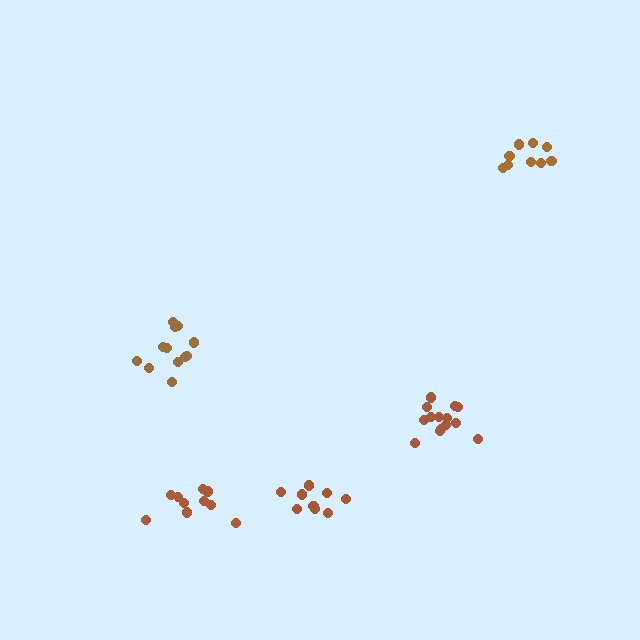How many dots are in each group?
Group 1: 12 dots, Group 2: 14 dots, Group 3: 9 dots, Group 4: 10 dots, Group 5: 9 dots (54 total).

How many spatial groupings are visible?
There are 5 spatial groupings.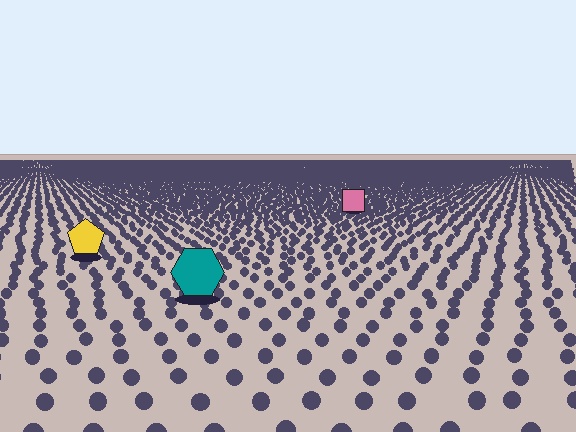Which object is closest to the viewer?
The teal hexagon is closest. The texture marks near it are larger and more spread out.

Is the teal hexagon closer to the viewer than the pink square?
Yes. The teal hexagon is closer — you can tell from the texture gradient: the ground texture is coarser near it.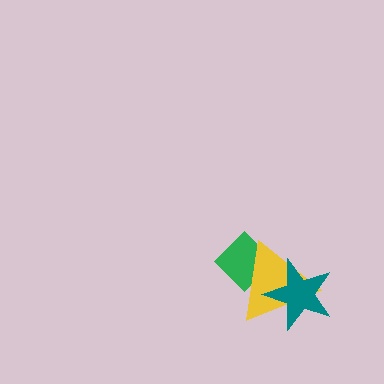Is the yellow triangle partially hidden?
Yes, it is partially covered by another shape.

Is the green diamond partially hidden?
Yes, it is partially covered by another shape.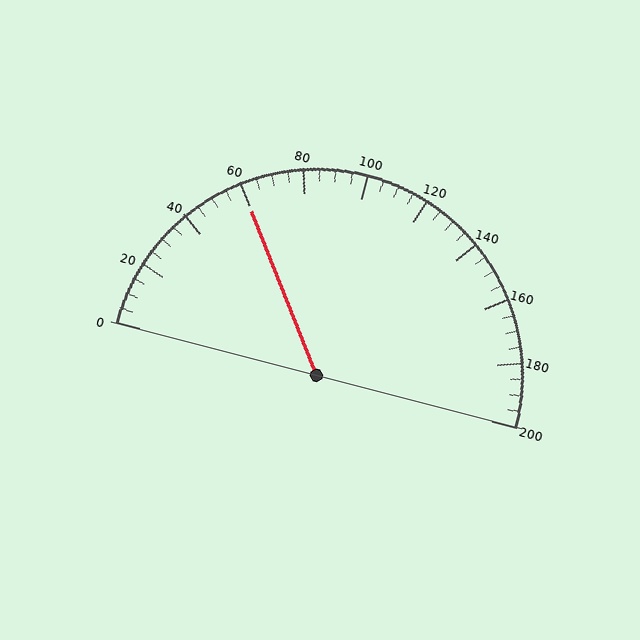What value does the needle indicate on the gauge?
The needle indicates approximately 60.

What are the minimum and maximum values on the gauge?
The gauge ranges from 0 to 200.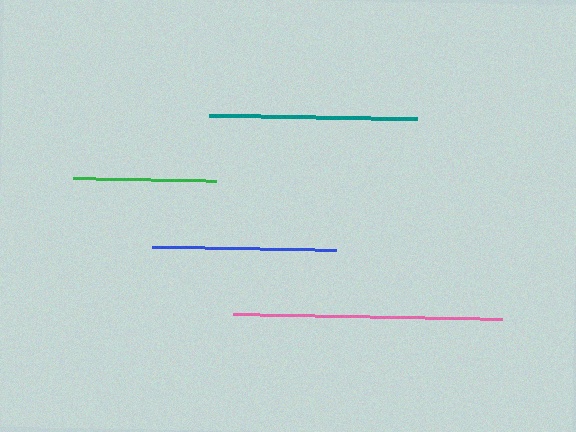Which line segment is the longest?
The pink line is the longest at approximately 268 pixels.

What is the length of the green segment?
The green segment is approximately 143 pixels long.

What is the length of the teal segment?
The teal segment is approximately 208 pixels long.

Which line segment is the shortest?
The green line is the shortest at approximately 143 pixels.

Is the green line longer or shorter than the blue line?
The blue line is longer than the green line.